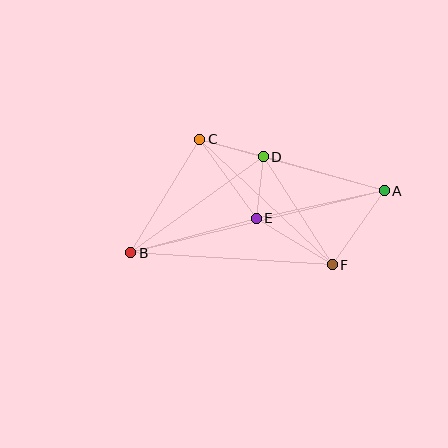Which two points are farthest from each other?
Points A and B are farthest from each other.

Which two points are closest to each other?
Points D and E are closest to each other.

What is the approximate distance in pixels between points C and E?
The distance between C and E is approximately 97 pixels.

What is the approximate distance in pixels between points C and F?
The distance between C and F is approximately 183 pixels.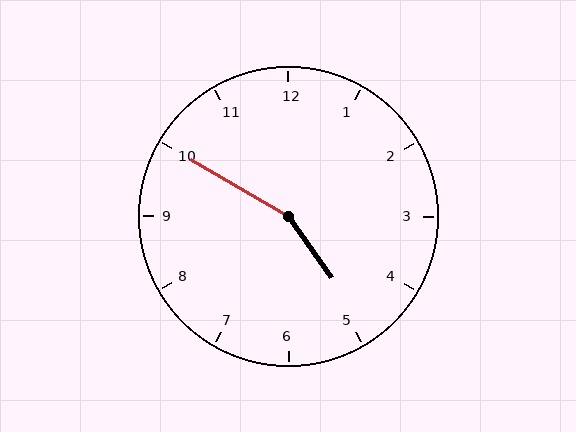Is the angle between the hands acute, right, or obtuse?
It is obtuse.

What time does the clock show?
4:50.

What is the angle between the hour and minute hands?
Approximately 155 degrees.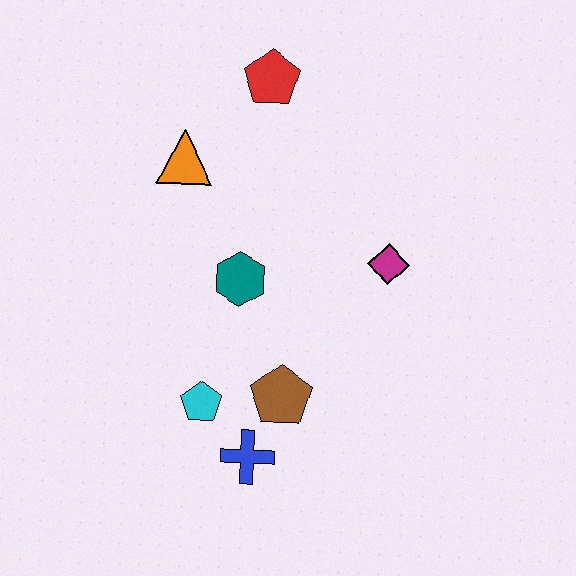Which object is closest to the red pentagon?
The orange triangle is closest to the red pentagon.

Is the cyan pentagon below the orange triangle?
Yes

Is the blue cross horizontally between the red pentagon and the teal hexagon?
Yes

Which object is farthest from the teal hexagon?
The red pentagon is farthest from the teal hexagon.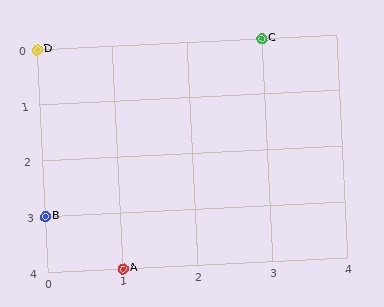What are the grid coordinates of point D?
Point D is at grid coordinates (0, 0).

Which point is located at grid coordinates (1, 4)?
Point A is at (1, 4).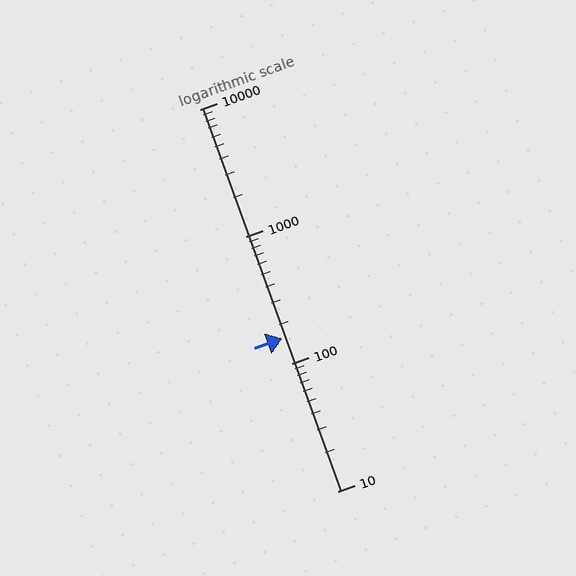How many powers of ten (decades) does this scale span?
The scale spans 3 decades, from 10 to 10000.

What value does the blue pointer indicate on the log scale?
The pointer indicates approximately 160.